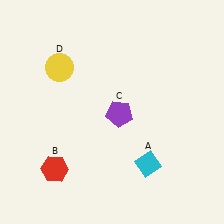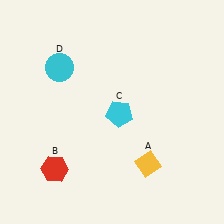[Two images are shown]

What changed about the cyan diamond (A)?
In Image 1, A is cyan. In Image 2, it changed to yellow.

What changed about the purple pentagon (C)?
In Image 1, C is purple. In Image 2, it changed to cyan.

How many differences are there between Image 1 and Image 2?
There are 3 differences between the two images.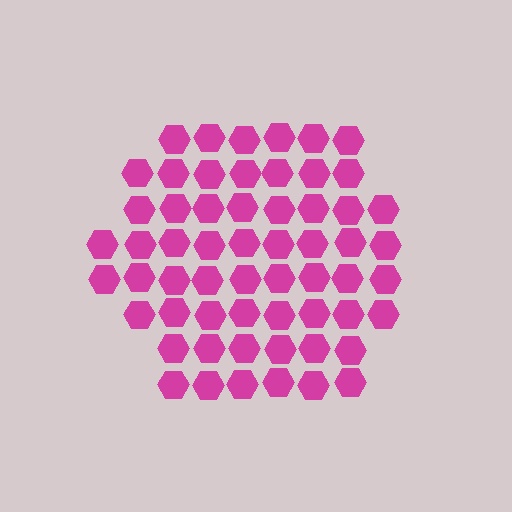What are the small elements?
The small elements are hexagons.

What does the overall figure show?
The overall figure shows a hexagon.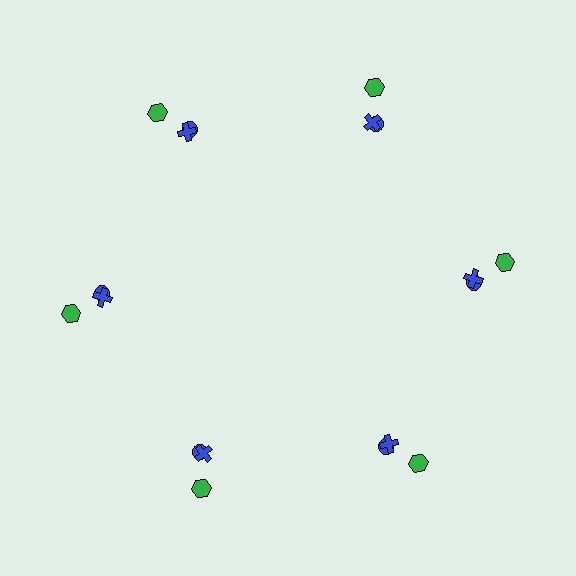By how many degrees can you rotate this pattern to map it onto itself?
The pattern maps onto itself every 60 degrees of rotation.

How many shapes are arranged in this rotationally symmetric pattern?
There are 18 shapes, arranged in 6 groups of 3.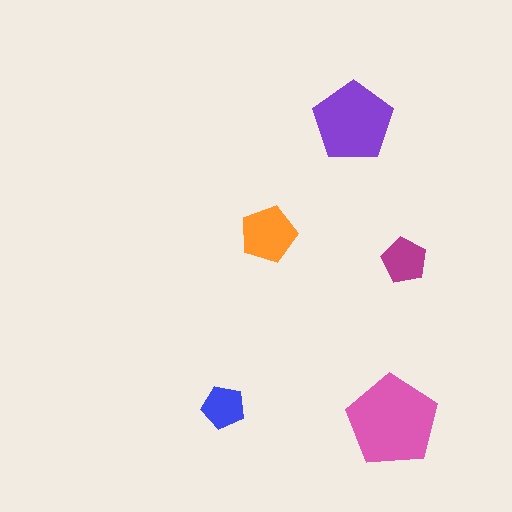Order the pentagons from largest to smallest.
the pink one, the purple one, the orange one, the magenta one, the blue one.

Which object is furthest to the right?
The magenta pentagon is rightmost.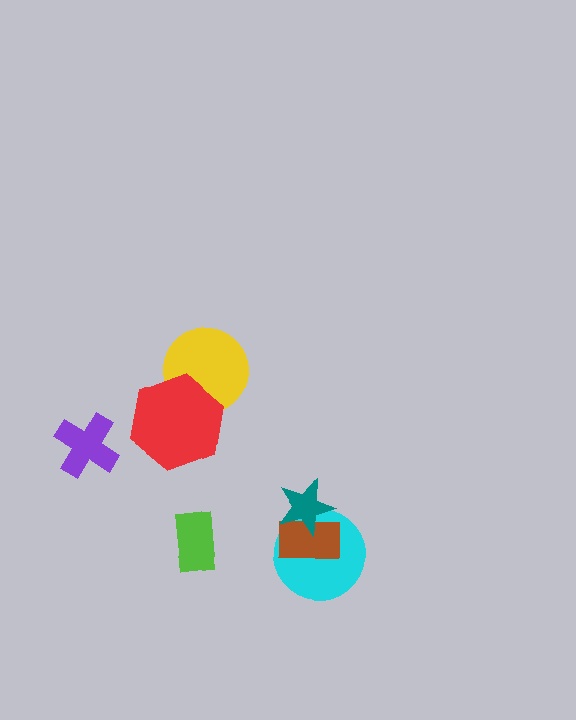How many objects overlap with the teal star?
2 objects overlap with the teal star.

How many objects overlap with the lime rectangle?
0 objects overlap with the lime rectangle.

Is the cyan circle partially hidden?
Yes, it is partially covered by another shape.